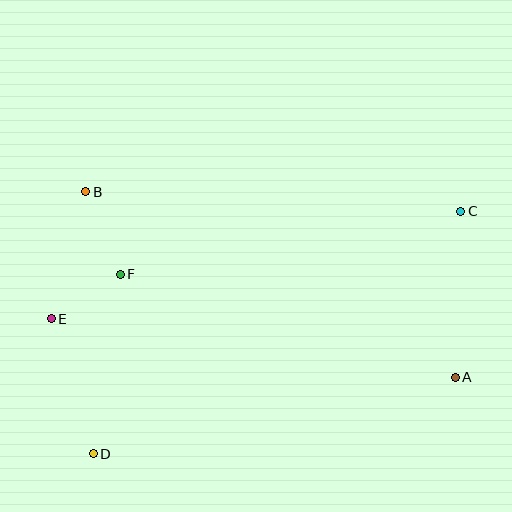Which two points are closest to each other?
Points E and F are closest to each other.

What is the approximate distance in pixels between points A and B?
The distance between A and B is approximately 413 pixels.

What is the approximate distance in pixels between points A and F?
The distance between A and F is approximately 350 pixels.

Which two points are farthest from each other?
Points C and D are farthest from each other.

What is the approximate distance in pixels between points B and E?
The distance between B and E is approximately 132 pixels.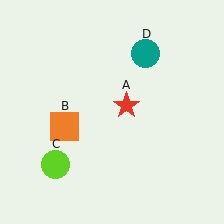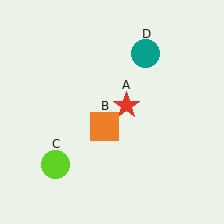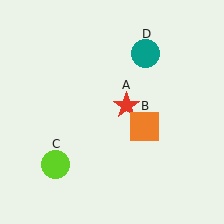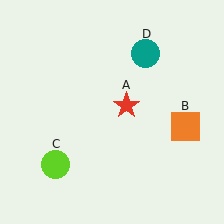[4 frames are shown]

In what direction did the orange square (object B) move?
The orange square (object B) moved right.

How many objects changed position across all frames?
1 object changed position: orange square (object B).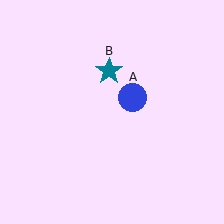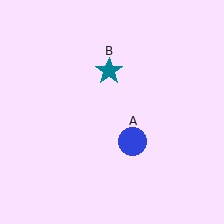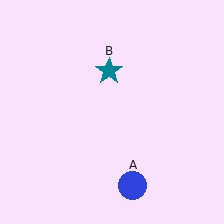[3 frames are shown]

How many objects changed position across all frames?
1 object changed position: blue circle (object A).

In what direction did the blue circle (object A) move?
The blue circle (object A) moved down.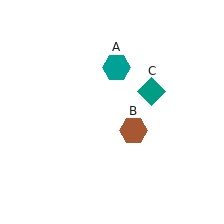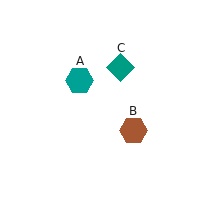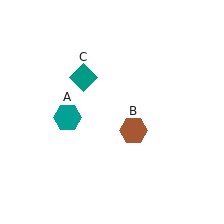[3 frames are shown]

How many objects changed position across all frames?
2 objects changed position: teal hexagon (object A), teal diamond (object C).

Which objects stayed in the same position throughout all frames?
Brown hexagon (object B) remained stationary.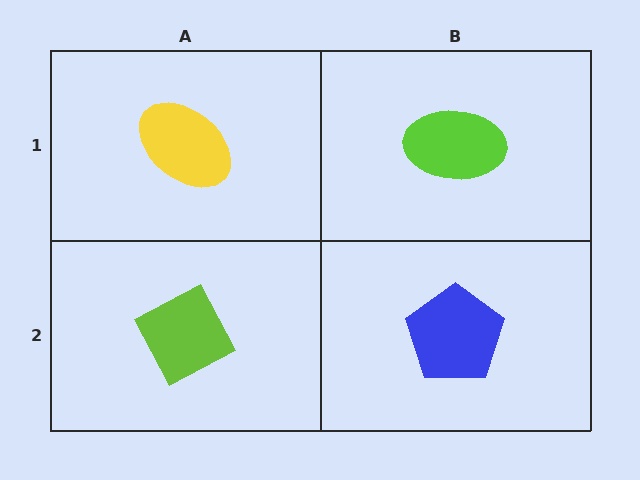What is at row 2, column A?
A lime diamond.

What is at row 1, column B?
A lime ellipse.